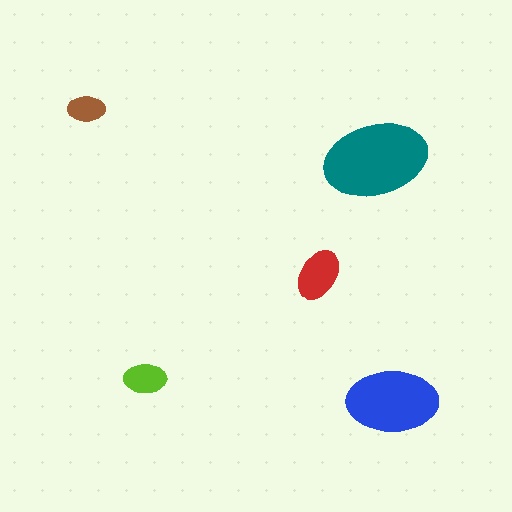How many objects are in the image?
There are 5 objects in the image.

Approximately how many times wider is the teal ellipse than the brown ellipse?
About 3 times wider.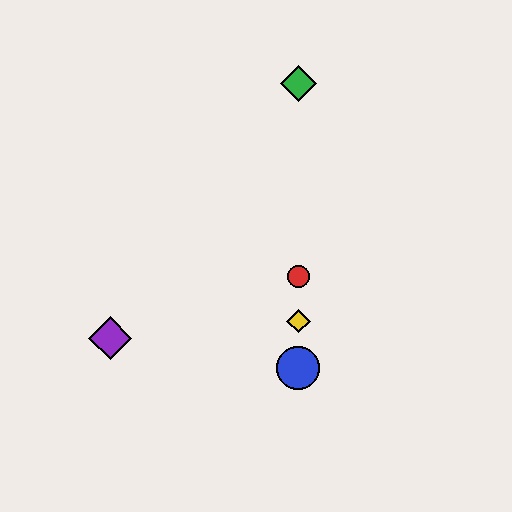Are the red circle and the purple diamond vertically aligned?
No, the red circle is at x≈298 and the purple diamond is at x≈110.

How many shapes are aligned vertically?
4 shapes (the red circle, the blue circle, the green diamond, the yellow diamond) are aligned vertically.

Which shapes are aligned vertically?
The red circle, the blue circle, the green diamond, the yellow diamond are aligned vertically.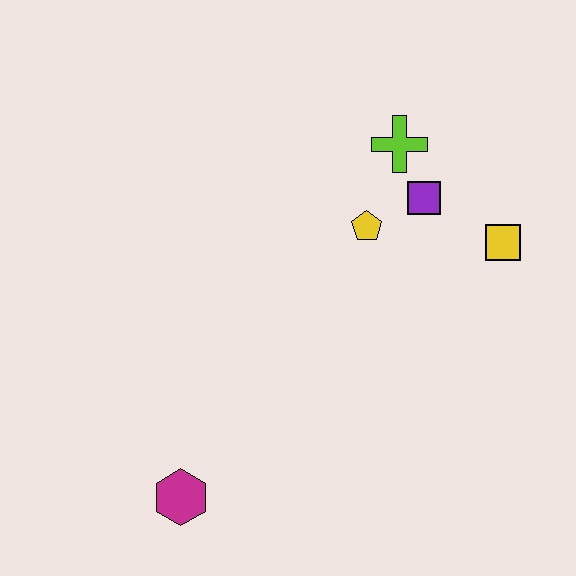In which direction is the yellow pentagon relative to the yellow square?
The yellow pentagon is to the left of the yellow square.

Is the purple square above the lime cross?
No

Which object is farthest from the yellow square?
The magenta hexagon is farthest from the yellow square.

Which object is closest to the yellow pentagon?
The purple square is closest to the yellow pentagon.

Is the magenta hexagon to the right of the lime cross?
No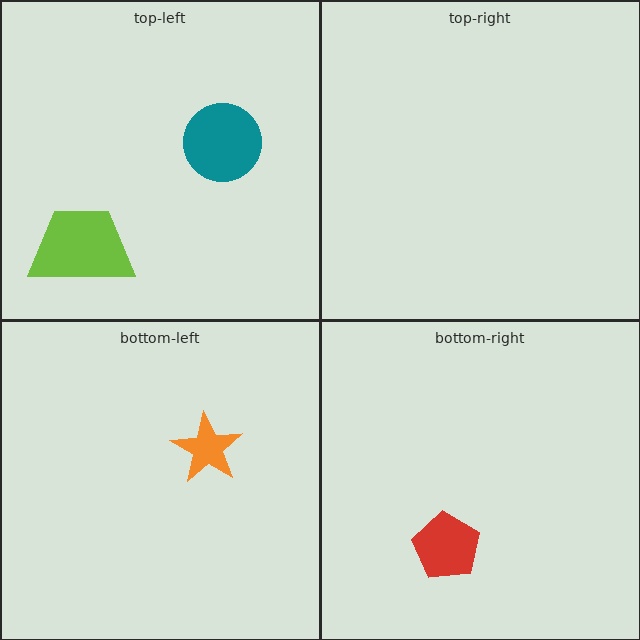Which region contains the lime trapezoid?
The top-left region.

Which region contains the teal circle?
The top-left region.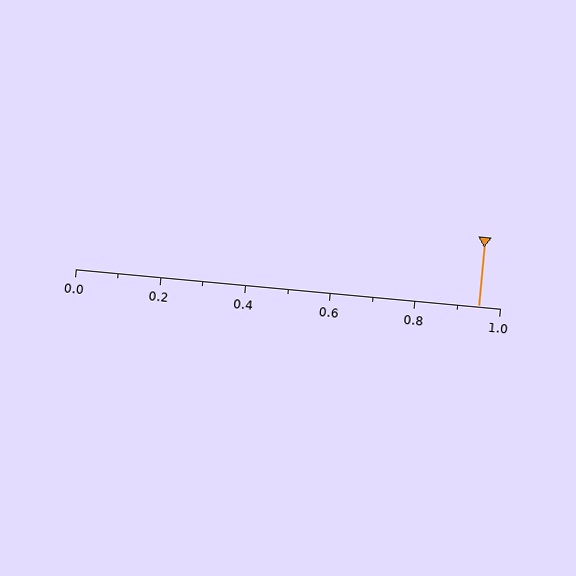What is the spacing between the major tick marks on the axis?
The major ticks are spaced 0.2 apart.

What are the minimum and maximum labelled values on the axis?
The axis runs from 0.0 to 1.0.